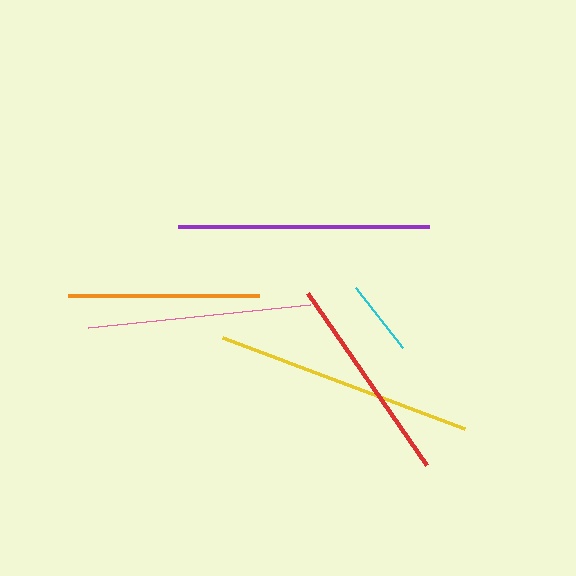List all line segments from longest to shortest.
From longest to shortest: yellow, purple, pink, red, orange, cyan.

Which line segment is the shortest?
The cyan line is the shortest at approximately 76 pixels.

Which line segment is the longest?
The yellow line is the longest at approximately 258 pixels.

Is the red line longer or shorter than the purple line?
The purple line is longer than the red line.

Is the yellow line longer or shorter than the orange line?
The yellow line is longer than the orange line.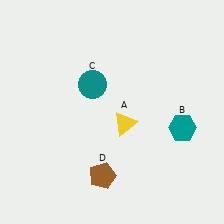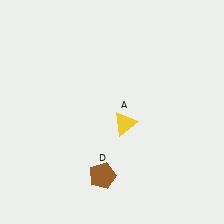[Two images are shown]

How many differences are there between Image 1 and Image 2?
There are 2 differences between the two images.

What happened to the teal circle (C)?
The teal circle (C) was removed in Image 2. It was in the top-left area of Image 1.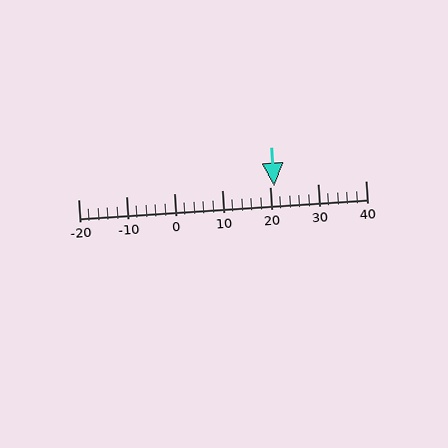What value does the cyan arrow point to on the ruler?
The cyan arrow points to approximately 21.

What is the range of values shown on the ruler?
The ruler shows values from -20 to 40.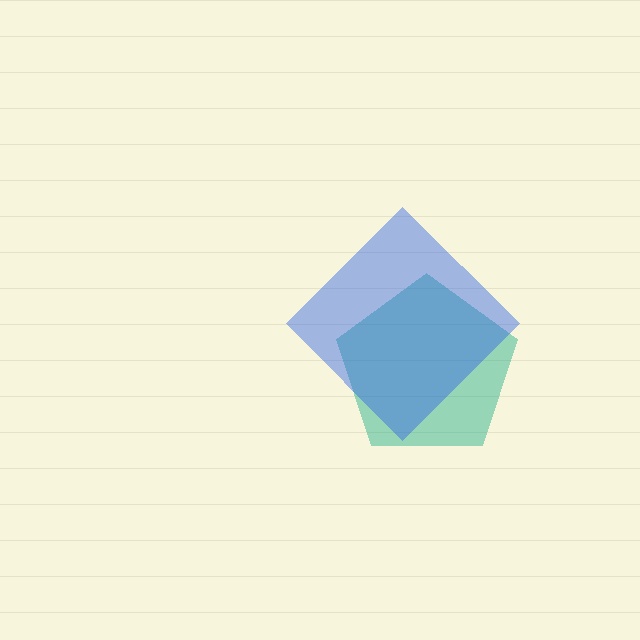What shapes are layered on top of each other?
The layered shapes are: a teal pentagon, a blue diamond.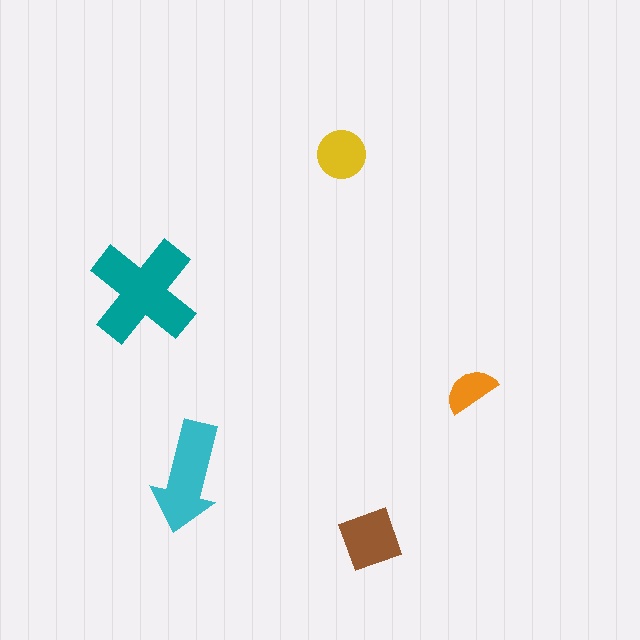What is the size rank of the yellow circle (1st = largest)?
4th.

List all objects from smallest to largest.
The orange semicircle, the yellow circle, the brown square, the cyan arrow, the teal cross.